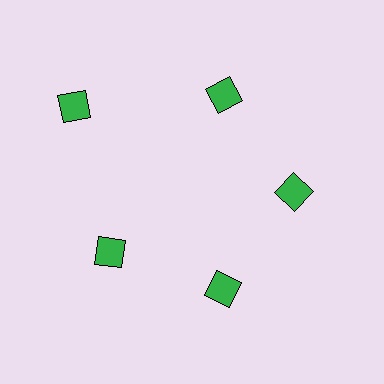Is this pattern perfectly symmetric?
No. The 5 green diamonds are arranged in a ring, but one element near the 10 o'clock position is pushed outward from the center, breaking the 5-fold rotational symmetry.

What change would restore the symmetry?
The symmetry would be restored by moving it inward, back onto the ring so that all 5 diamonds sit at equal angles and equal distance from the center.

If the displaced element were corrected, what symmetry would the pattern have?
It would have 5-fold rotational symmetry — the pattern would map onto itself every 72 degrees.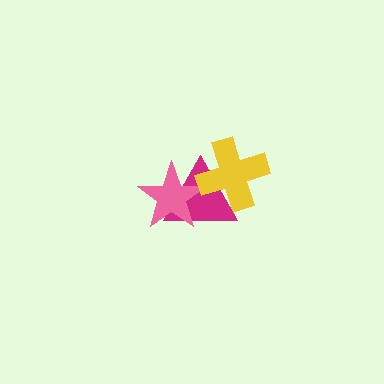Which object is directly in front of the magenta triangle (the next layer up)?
The pink star is directly in front of the magenta triangle.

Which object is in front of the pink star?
The yellow cross is in front of the pink star.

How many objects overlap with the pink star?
2 objects overlap with the pink star.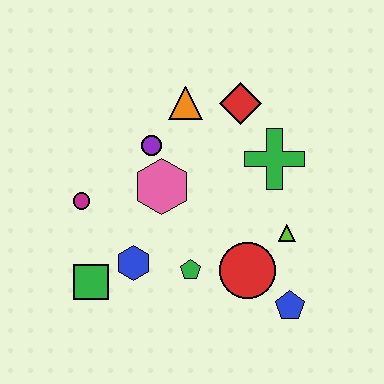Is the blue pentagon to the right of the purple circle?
Yes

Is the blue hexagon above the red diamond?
No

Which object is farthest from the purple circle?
The blue pentagon is farthest from the purple circle.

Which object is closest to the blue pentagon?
The red circle is closest to the blue pentagon.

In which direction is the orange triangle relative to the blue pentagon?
The orange triangle is above the blue pentagon.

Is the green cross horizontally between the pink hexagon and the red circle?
No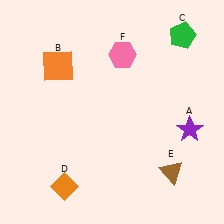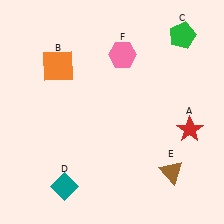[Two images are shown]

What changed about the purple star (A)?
In Image 1, A is purple. In Image 2, it changed to red.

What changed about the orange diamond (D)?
In Image 1, D is orange. In Image 2, it changed to teal.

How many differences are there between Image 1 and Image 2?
There are 2 differences between the two images.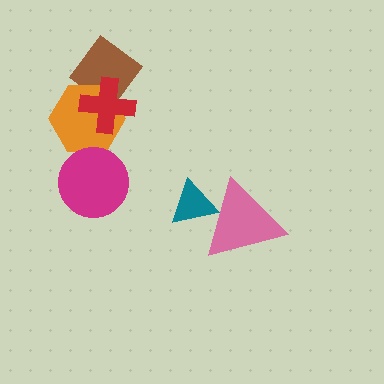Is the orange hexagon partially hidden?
Yes, it is partially covered by another shape.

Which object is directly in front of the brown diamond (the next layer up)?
The orange hexagon is directly in front of the brown diamond.